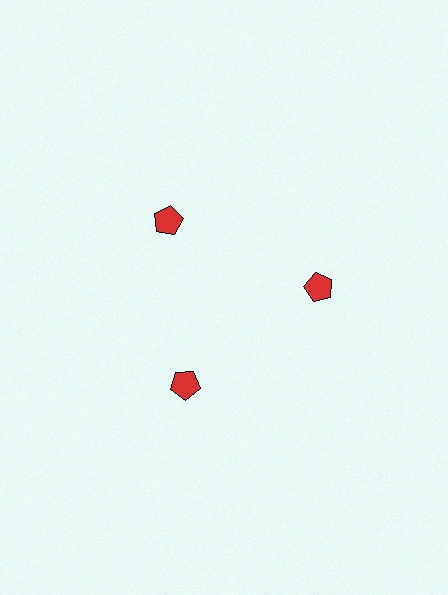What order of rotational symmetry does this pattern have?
This pattern has 3-fold rotational symmetry.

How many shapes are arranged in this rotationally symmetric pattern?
There are 3 shapes, arranged in 3 groups of 1.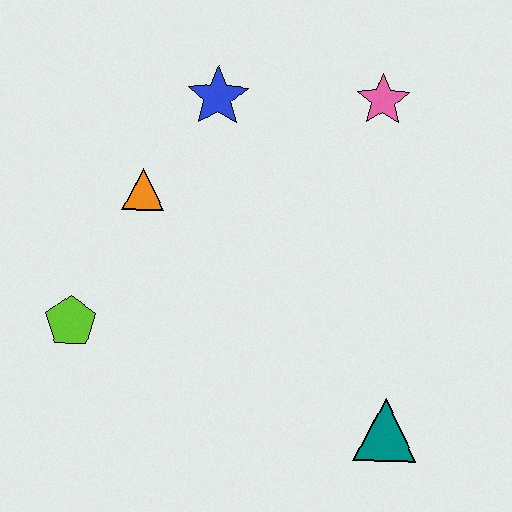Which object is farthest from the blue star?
The teal triangle is farthest from the blue star.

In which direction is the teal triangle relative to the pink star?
The teal triangle is below the pink star.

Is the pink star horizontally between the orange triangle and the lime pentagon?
No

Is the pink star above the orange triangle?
Yes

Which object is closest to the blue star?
The orange triangle is closest to the blue star.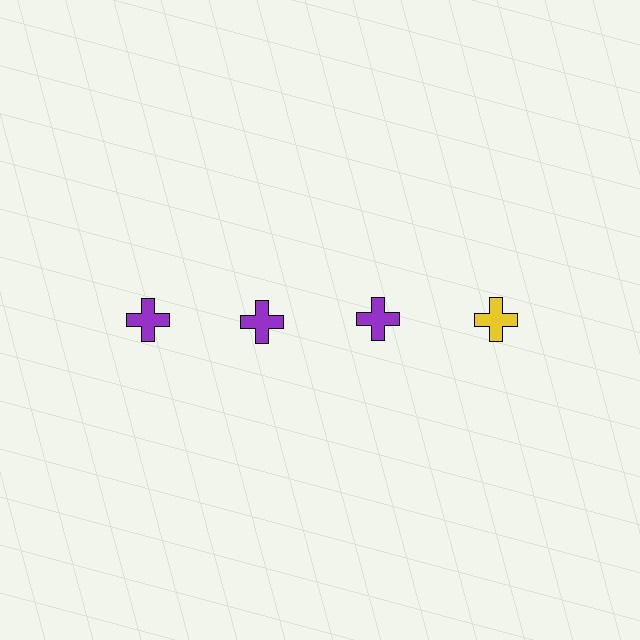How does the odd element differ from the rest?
It has a different color: yellow instead of purple.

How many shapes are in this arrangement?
There are 4 shapes arranged in a grid pattern.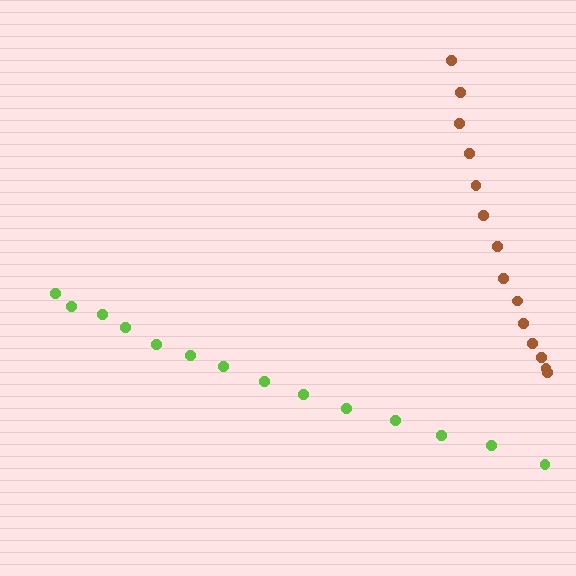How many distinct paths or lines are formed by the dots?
There are 2 distinct paths.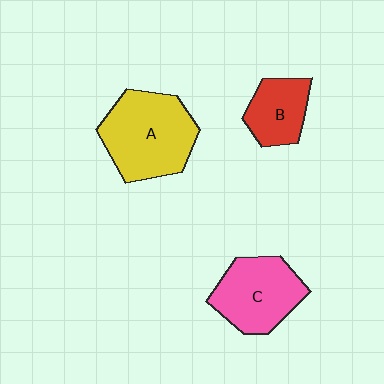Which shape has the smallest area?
Shape B (red).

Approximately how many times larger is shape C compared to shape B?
Approximately 1.5 times.